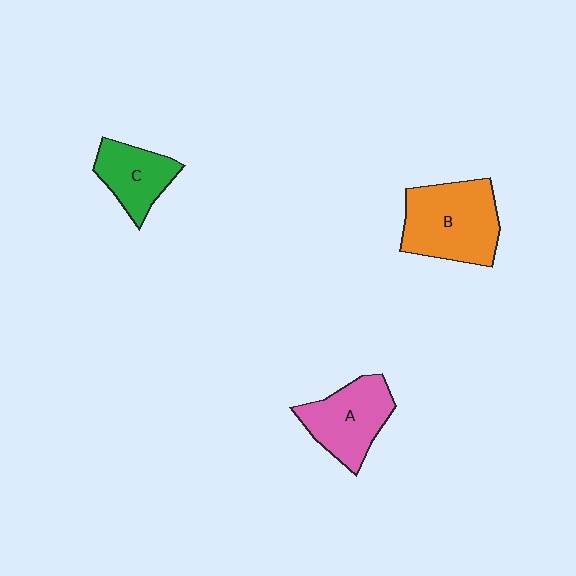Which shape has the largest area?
Shape B (orange).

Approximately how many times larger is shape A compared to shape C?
Approximately 1.3 times.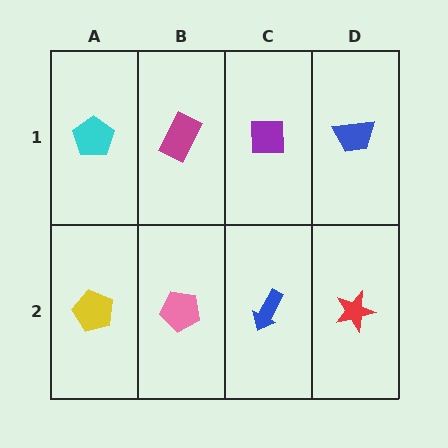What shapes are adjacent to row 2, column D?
A blue trapezoid (row 1, column D), a blue arrow (row 2, column C).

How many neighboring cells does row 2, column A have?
2.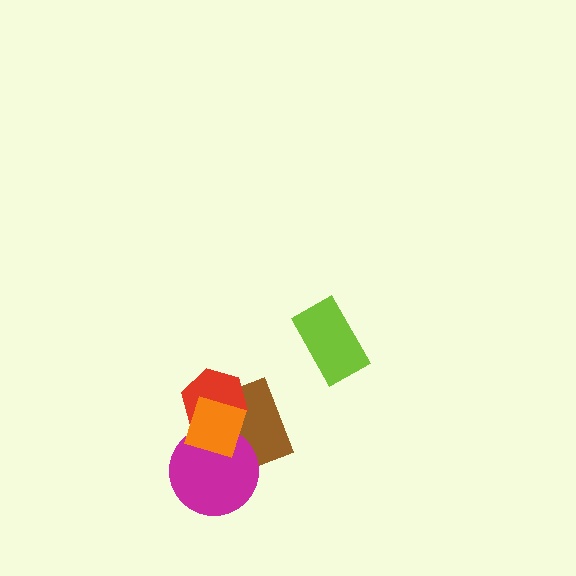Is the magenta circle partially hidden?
Yes, it is partially covered by another shape.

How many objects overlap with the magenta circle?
3 objects overlap with the magenta circle.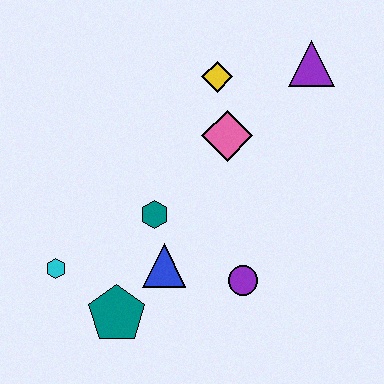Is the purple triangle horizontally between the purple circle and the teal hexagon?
No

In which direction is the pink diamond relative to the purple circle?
The pink diamond is above the purple circle.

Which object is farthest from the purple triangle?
The cyan hexagon is farthest from the purple triangle.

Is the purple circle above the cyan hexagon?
No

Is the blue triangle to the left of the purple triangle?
Yes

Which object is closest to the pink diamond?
The yellow diamond is closest to the pink diamond.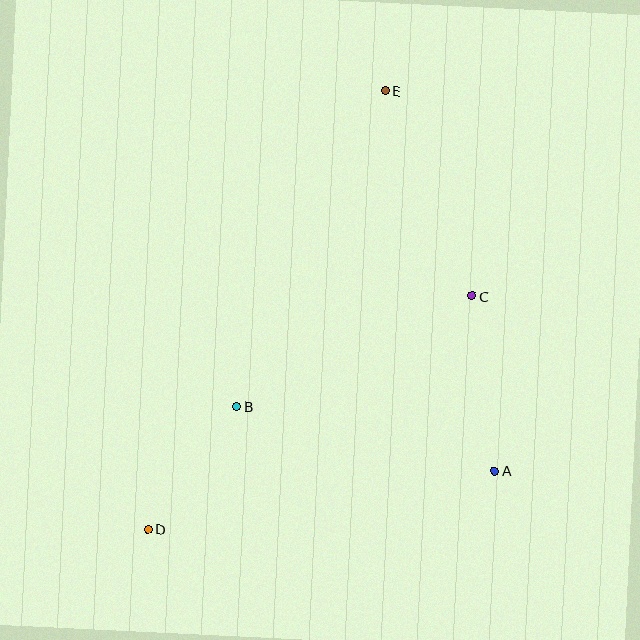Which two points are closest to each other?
Points B and D are closest to each other.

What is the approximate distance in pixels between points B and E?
The distance between B and E is approximately 349 pixels.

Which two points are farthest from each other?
Points D and E are farthest from each other.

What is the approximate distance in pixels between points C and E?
The distance between C and E is approximately 223 pixels.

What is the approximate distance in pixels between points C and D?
The distance between C and D is approximately 400 pixels.